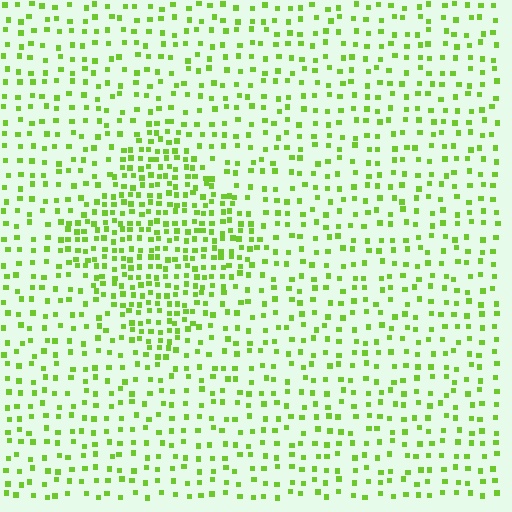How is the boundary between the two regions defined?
The boundary is defined by a change in element density (approximately 2.0x ratio). All elements are the same color, size, and shape.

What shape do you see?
I see a diamond.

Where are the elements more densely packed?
The elements are more densely packed inside the diamond boundary.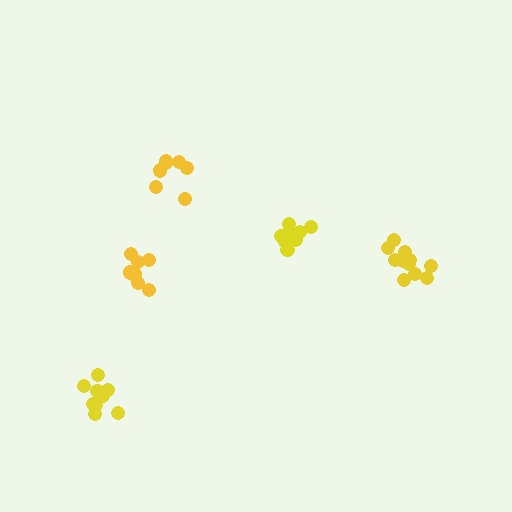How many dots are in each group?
Group 1: 10 dots, Group 2: 11 dots, Group 3: 9 dots, Group 4: 7 dots, Group 5: 10 dots (47 total).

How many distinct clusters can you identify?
There are 5 distinct clusters.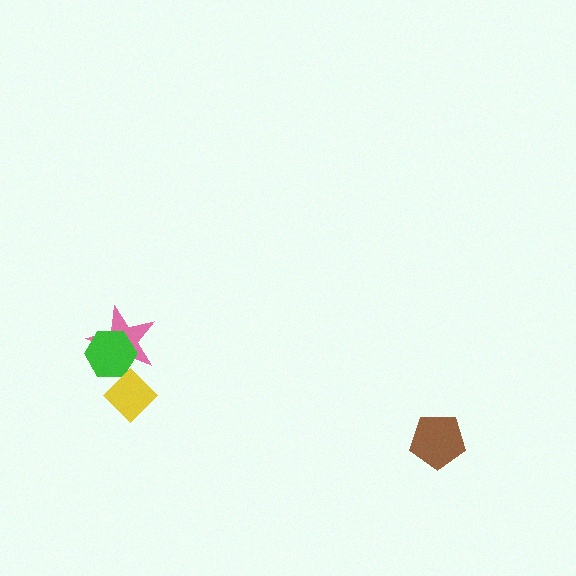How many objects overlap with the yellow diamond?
2 objects overlap with the yellow diamond.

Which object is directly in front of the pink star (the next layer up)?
The green hexagon is directly in front of the pink star.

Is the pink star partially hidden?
Yes, it is partially covered by another shape.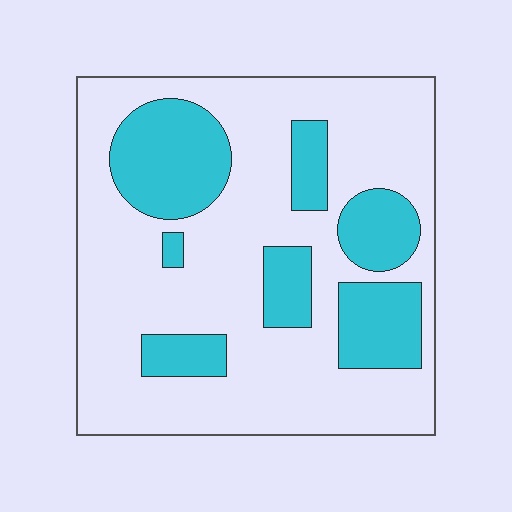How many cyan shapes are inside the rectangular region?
7.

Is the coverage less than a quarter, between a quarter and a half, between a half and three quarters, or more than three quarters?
Between a quarter and a half.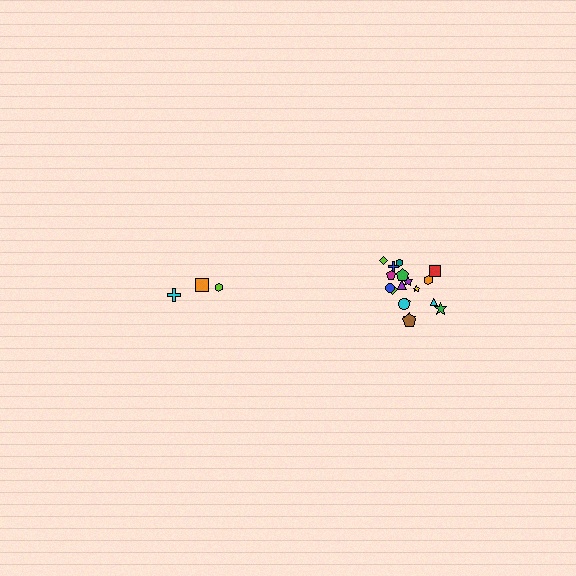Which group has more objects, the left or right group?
The right group.